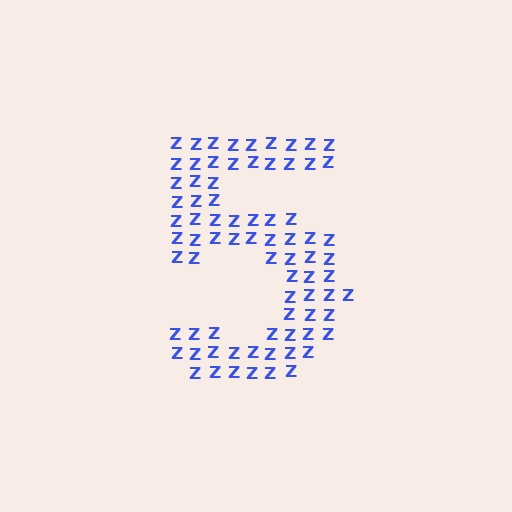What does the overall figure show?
The overall figure shows the digit 5.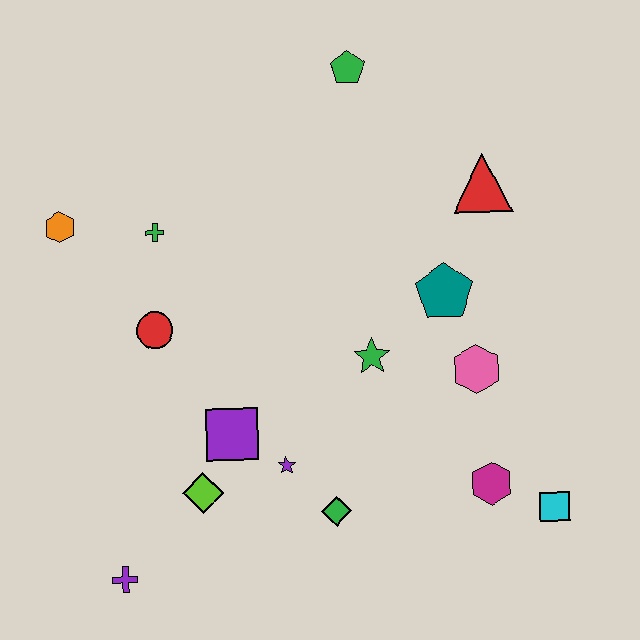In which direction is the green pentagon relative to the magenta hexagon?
The green pentagon is above the magenta hexagon.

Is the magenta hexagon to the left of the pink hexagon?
No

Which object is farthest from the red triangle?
The purple cross is farthest from the red triangle.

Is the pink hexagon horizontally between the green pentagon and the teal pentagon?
No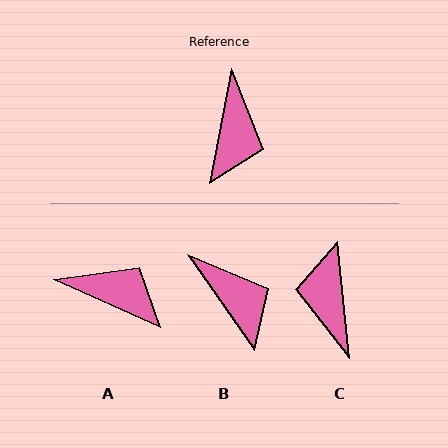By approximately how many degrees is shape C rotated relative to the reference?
Approximately 164 degrees clockwise.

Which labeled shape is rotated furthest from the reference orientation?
C, about 164 degrees away.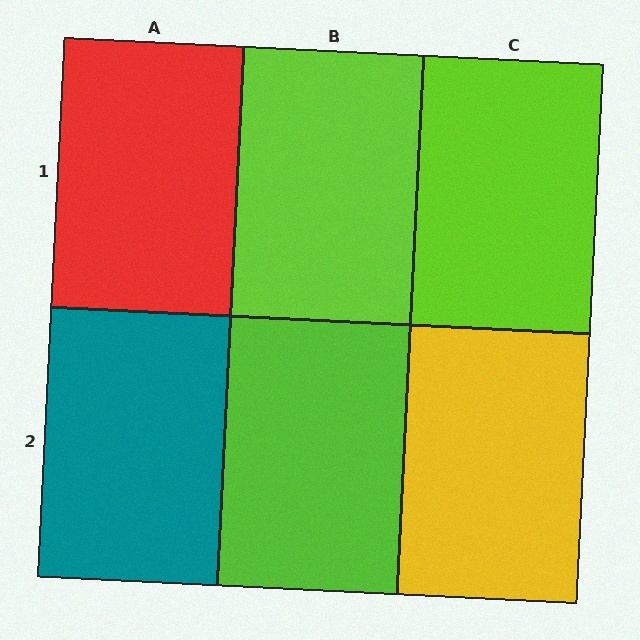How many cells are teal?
1 cell is teal.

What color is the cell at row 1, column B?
Lime.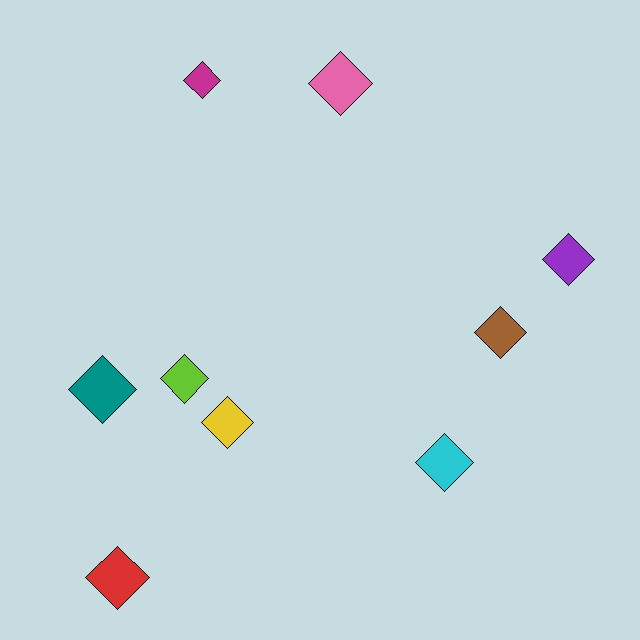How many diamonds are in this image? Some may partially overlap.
There are 9 diamonds.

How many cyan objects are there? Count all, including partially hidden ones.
There is 1 cyan object.